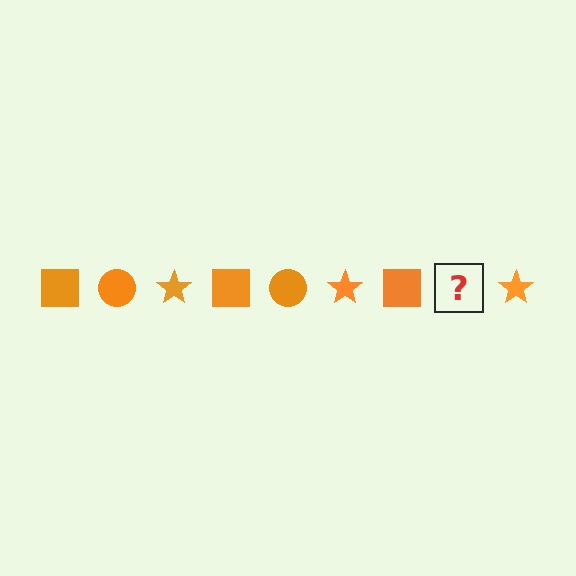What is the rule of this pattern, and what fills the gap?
The rule is that the pattern cycles through square, circle, star shapes in orange. The gap should be filled with an orange circle.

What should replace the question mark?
The question mark should be replaced with an orange circle.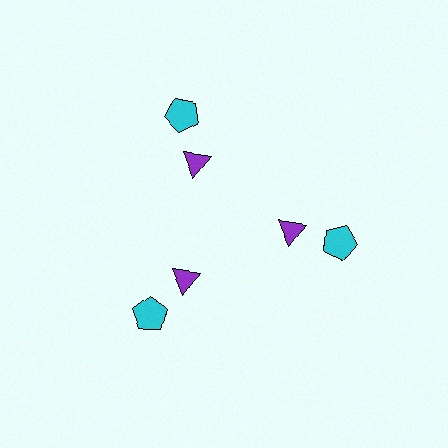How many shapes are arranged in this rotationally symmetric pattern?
There are 6 shapes, arranged in 3 groups of 2.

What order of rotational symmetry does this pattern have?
This pattern has 3-fold rotational symmetry.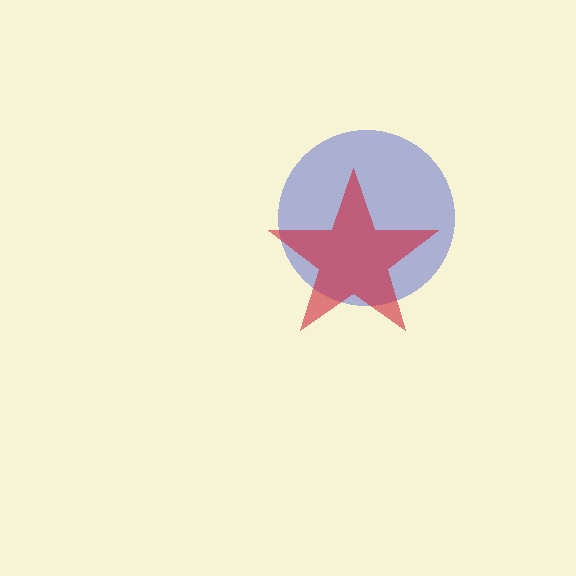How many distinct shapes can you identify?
There are 2 distinct shapes: a blue circle, a red star.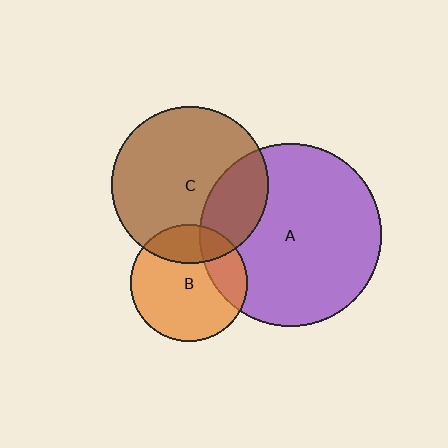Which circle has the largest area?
Circle A (purple).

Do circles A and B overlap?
Yes.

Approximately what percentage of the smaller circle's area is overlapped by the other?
Approximately 25%.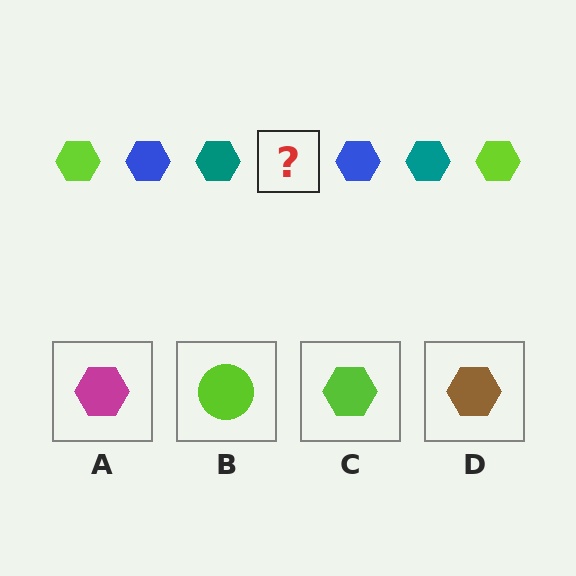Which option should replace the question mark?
Option C.